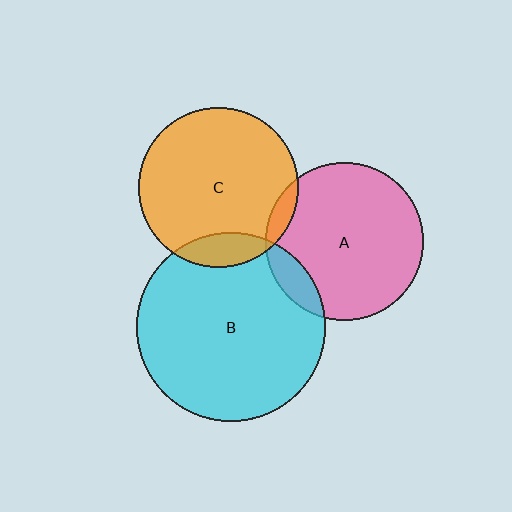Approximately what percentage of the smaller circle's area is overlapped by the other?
Approximately 10%.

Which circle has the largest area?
Circle B (cyan).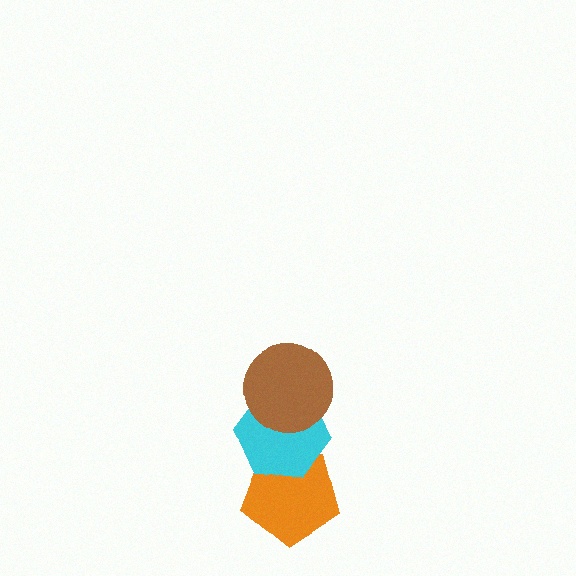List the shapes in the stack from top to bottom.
From top to bottom: the brown circle, the cyan hexagon, the orange pentagon.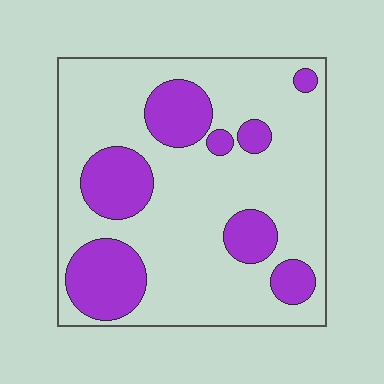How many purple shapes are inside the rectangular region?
8.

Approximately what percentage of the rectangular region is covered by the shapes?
Approximately 25%.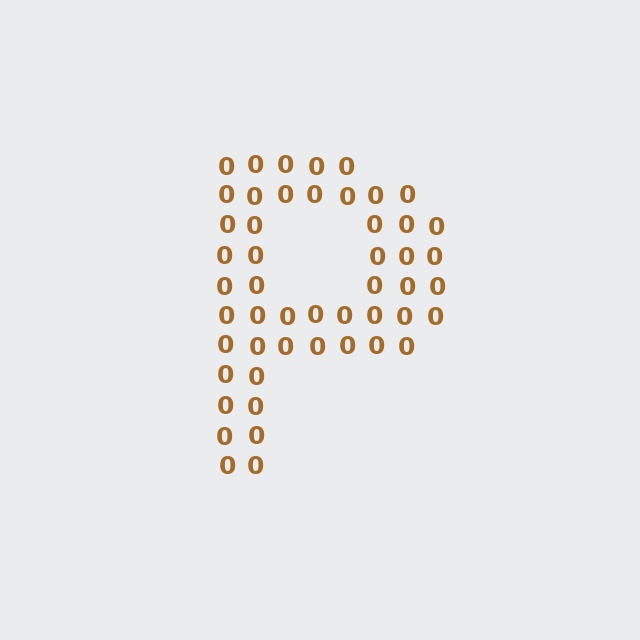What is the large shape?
The large shape is the letter P.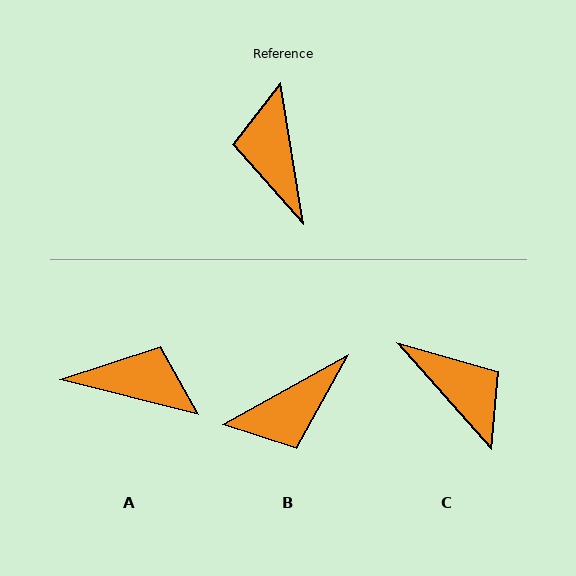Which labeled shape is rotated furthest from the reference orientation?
C, about 148 degrees away.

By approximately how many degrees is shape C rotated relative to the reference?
Approximately 148 degrees clockwise.